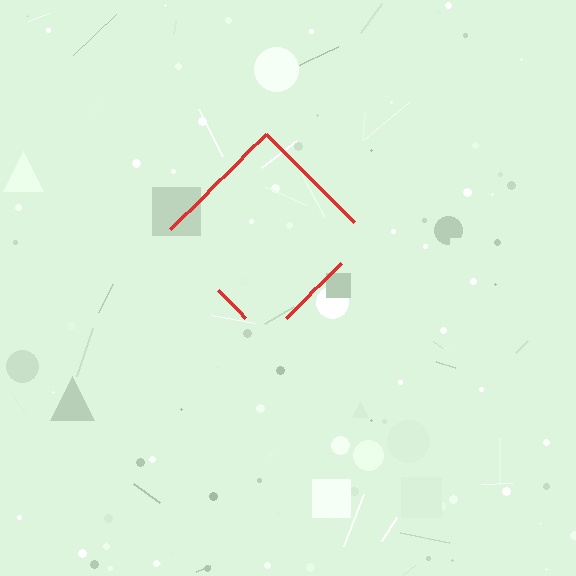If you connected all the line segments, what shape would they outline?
They would outline a diamond.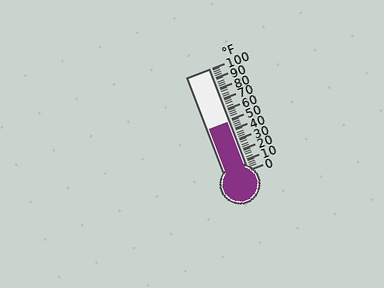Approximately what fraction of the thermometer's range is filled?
The thermometer is filled to approximately 50% of its range.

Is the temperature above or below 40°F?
The temperature is above 40°F.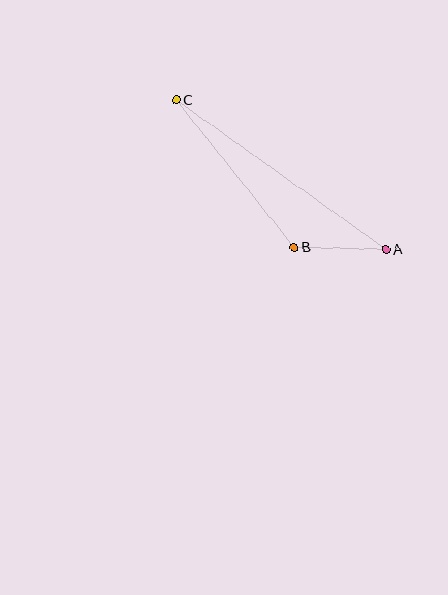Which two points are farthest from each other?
Points A and C are farthest from each other.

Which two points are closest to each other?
Points A and B are closest to each other.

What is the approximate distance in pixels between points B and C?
The distance between B and C is approximately 189 pixels.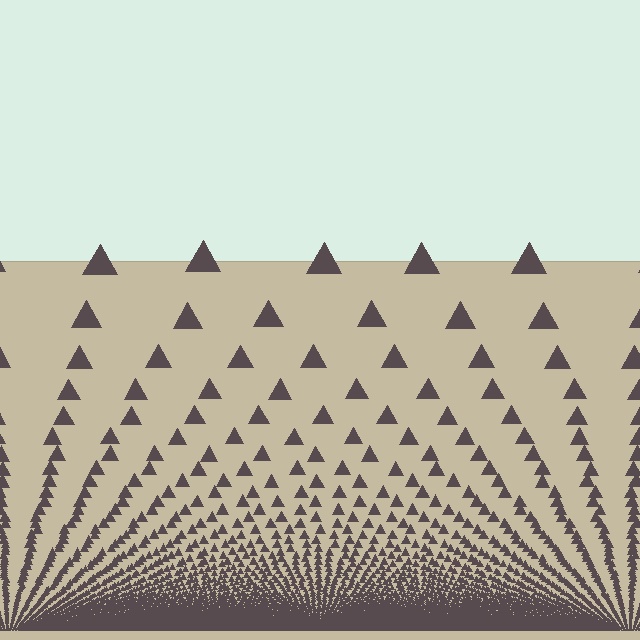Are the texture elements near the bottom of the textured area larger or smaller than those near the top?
Smaller. The gradient is inverted — elements near the bottom are smaller and denser.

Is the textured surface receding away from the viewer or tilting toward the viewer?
The surface appears to tilt toward the viewer. Texture elements get larger and sparser toward the top.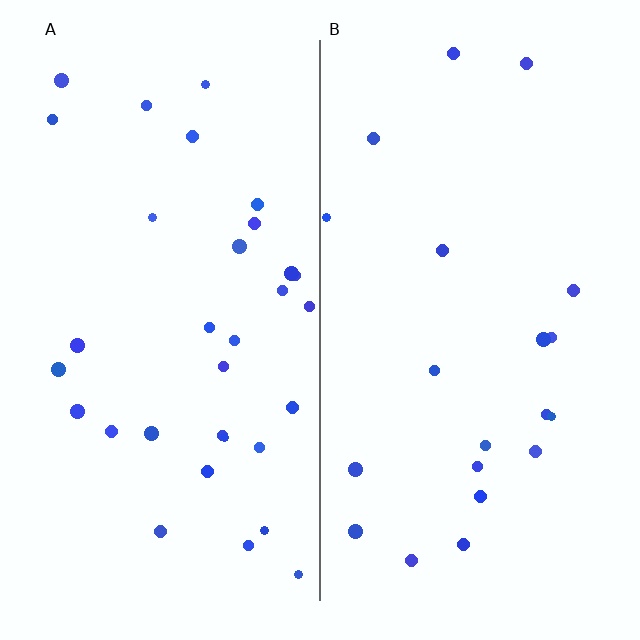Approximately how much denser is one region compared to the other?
Approximately 1.6× — region A over region B.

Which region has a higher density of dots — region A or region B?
A (the left).